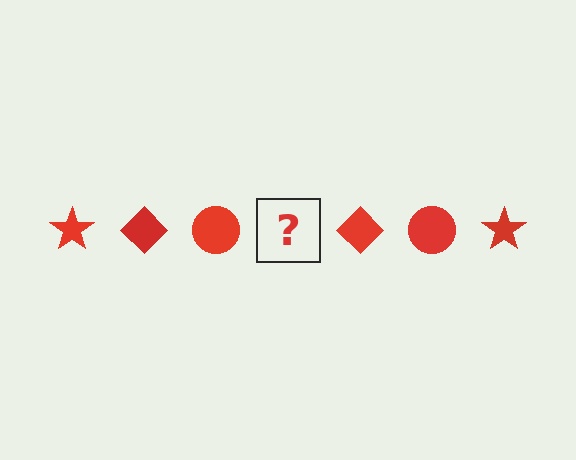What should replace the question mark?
The question mark should be replaced with a red star.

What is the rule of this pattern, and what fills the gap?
The rule is that the pattern cycles through star, diamond, circle shapes in red. The gap should be filled with a red star.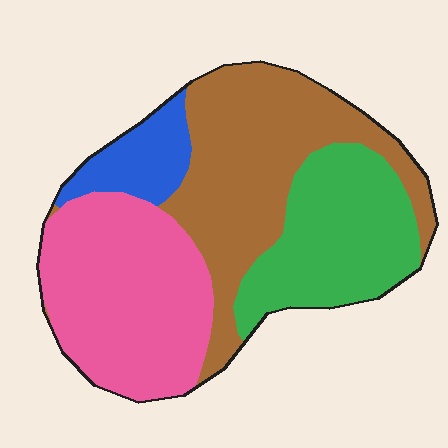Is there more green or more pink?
Pink.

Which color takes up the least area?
Blue, at roughly 10%.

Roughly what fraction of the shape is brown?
Brown covers around 35% of the shape.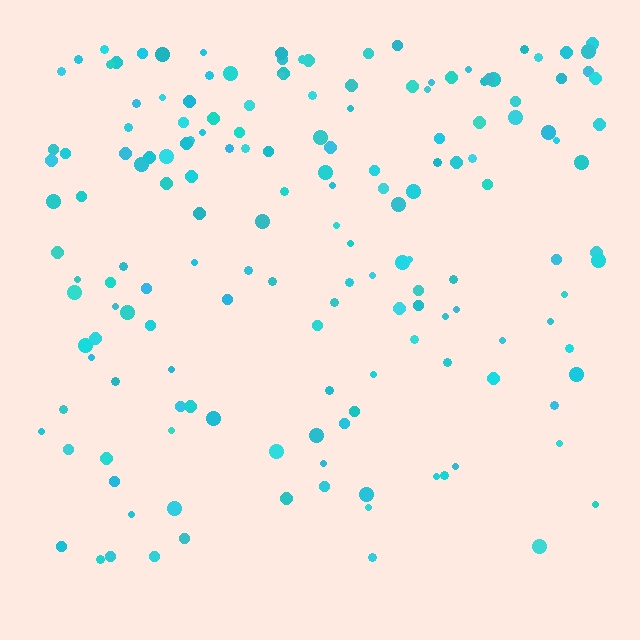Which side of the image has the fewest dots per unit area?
The bottom.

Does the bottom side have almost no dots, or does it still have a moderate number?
Still a moderate number, just noticeably fewer than the top.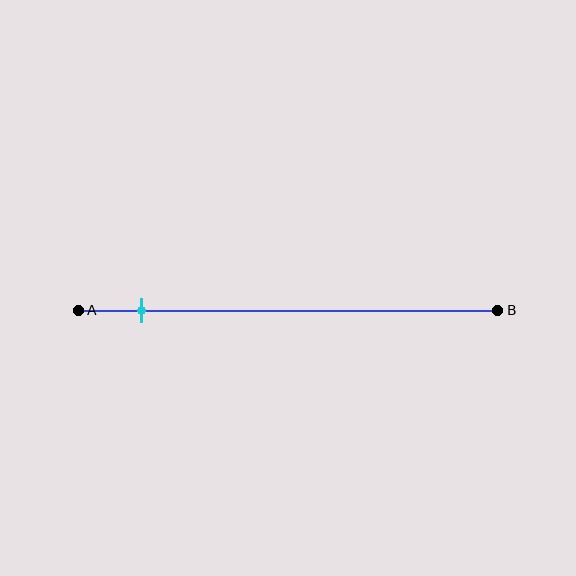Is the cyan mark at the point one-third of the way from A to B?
No, the mark is at about 15% from A, not at the 33% one-third point.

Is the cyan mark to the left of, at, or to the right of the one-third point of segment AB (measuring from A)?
The cyan mark is to the left of the one-third point of segment AB.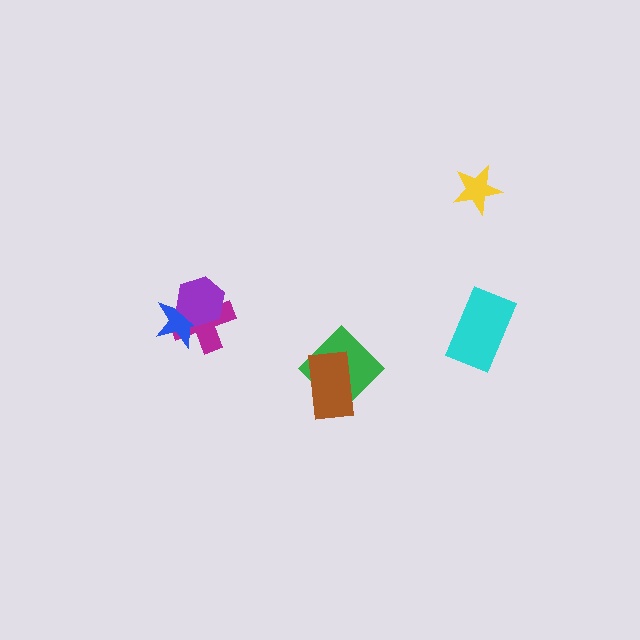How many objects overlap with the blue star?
2 objects overlap with the blue star.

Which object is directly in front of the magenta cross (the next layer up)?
The blue star is directly in front of the magenta cross.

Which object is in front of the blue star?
The purple hexagon is in front of the blue star.